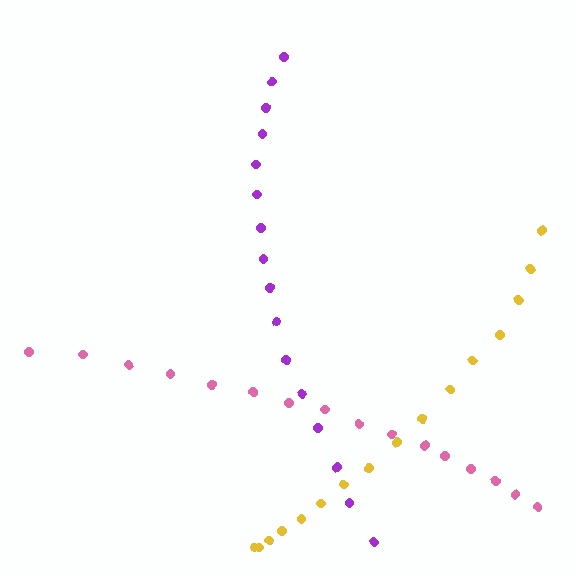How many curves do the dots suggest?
There are 3 distinct paths.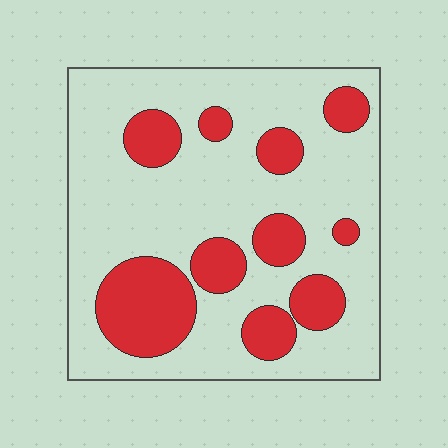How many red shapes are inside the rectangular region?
10.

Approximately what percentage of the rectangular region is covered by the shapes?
Approximately 25%.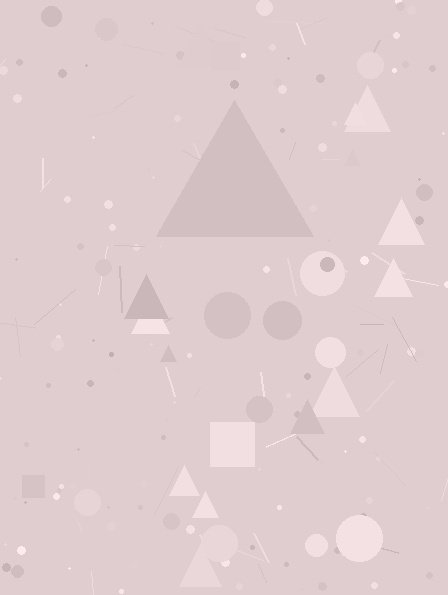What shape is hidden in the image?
A triangle is hidden in the image.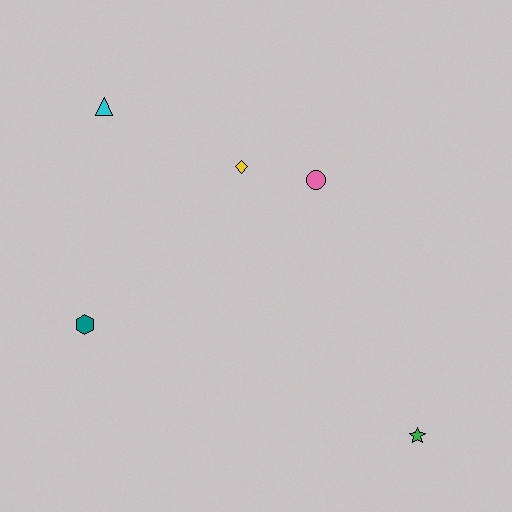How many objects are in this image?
There are 5 objects.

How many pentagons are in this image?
There are no pentagons.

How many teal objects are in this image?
There is 1 teal object.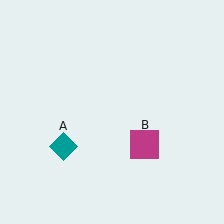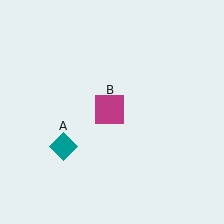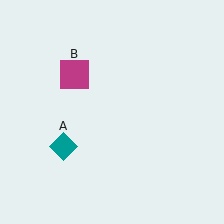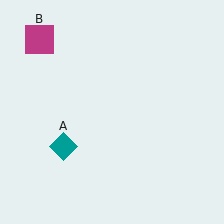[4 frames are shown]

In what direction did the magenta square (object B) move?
The magenta square (object B) moved up and to the left.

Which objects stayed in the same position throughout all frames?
Teal diamond (object A) remained stationary.